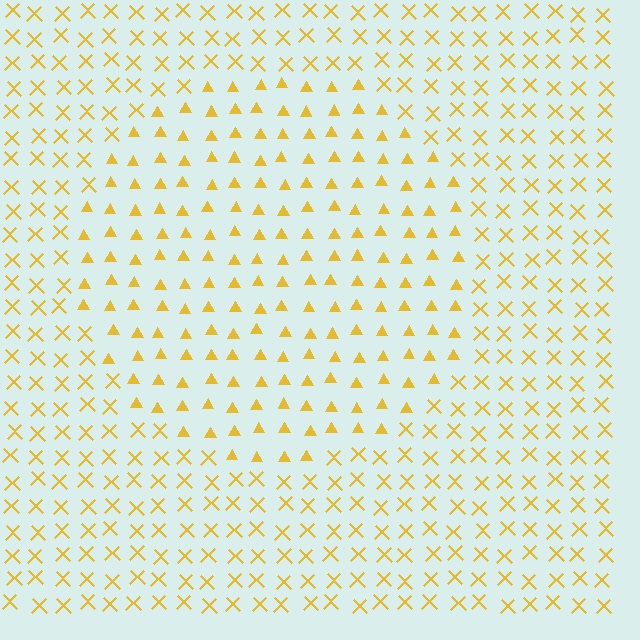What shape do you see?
I see a circle.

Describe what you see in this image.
The image is filled with small yellow elements arranged in a uniform grid. A circle-shaped region contains triangles, while the surrounding area contains X marks. The boundary is defined purely by the change in element shape.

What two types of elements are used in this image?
The image uses triangles inside the circle region and X marks outside it.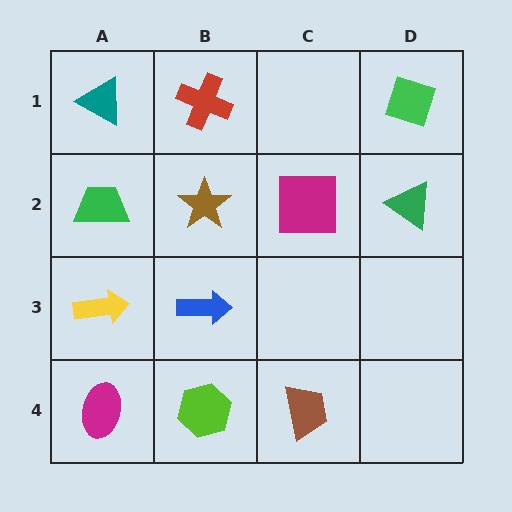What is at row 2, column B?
A brown star.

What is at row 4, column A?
A magenta ellipse.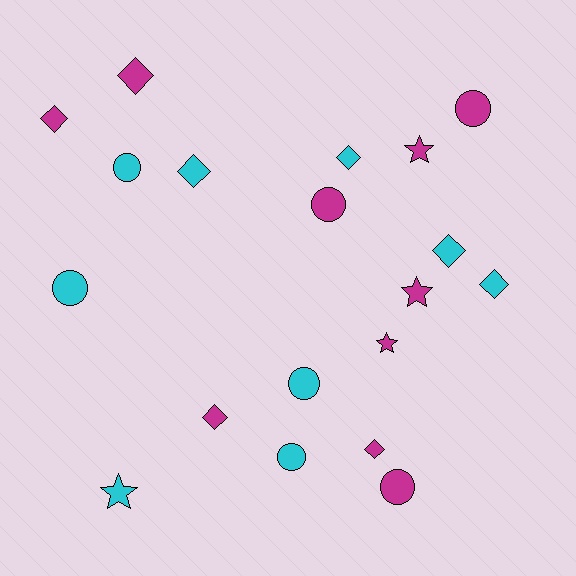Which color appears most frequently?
Magenta, with 10 objects.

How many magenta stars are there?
There are 3 magenta stars.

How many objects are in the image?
There are 19 objects.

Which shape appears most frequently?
Diamond, with 8 objects.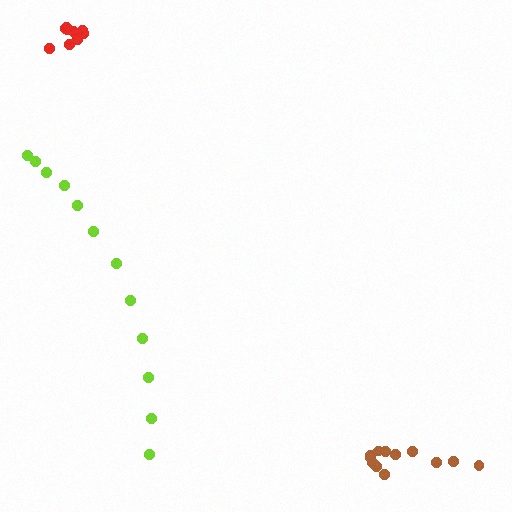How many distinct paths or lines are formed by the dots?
There are 3 distinct paths.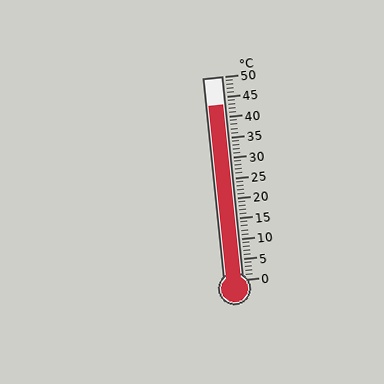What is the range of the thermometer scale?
The thermometer scale ranges from 0°C to 50°C.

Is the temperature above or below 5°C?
The temperature is above 5°C.